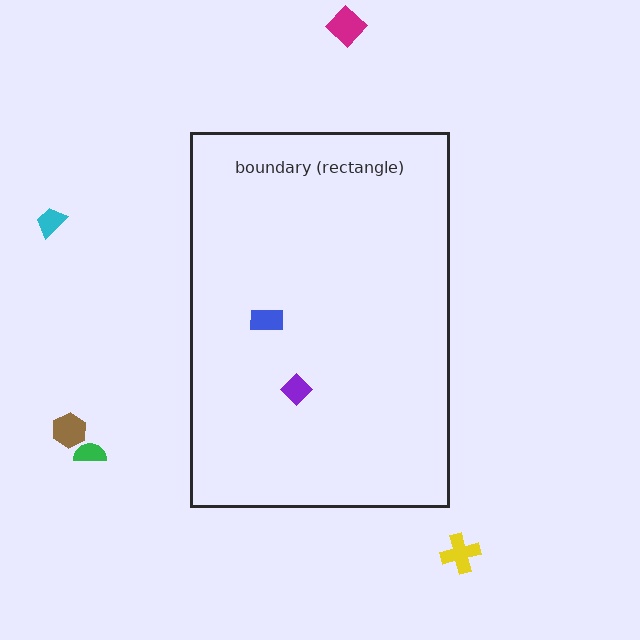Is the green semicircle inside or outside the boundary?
Outside.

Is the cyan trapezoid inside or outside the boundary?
Outside.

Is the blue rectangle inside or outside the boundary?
Inside.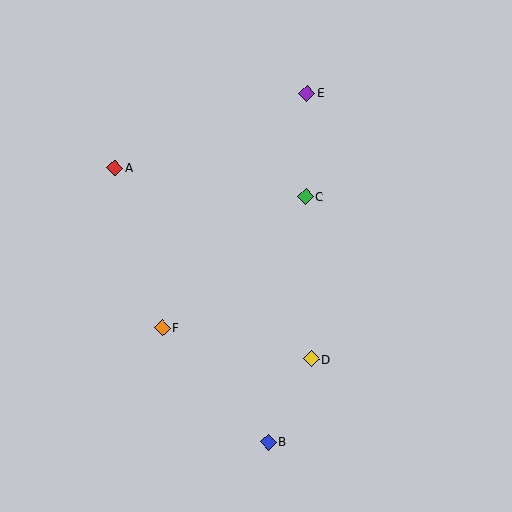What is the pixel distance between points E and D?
The distance between E and D is 266 pixels.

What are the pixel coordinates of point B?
Point B is at (268, 442).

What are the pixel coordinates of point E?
Point E is at (307, 93).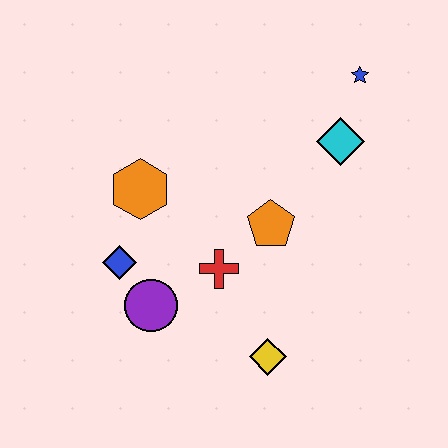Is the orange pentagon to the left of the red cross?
No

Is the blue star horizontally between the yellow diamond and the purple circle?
No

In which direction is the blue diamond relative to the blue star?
The blue diamond is to the left of the blue star.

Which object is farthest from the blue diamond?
The blue star is farthest from the blue diamond.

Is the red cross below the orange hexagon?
Yes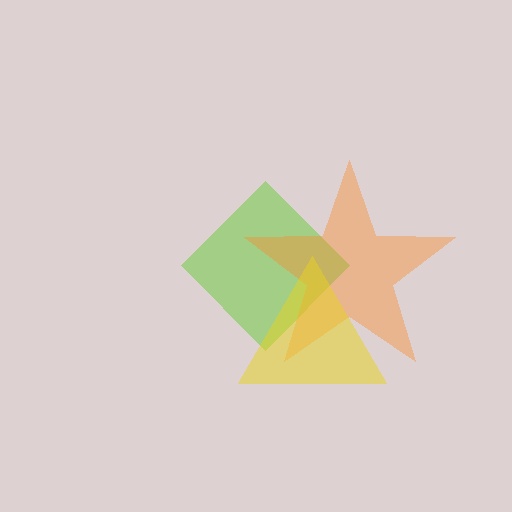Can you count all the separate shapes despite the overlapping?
Yes, there are 3 separate shapes.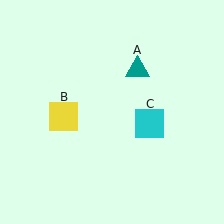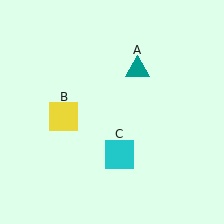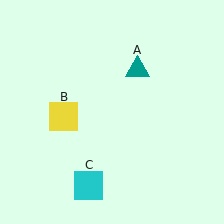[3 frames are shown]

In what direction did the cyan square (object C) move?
The cyan square (object C) moved down and to the left.